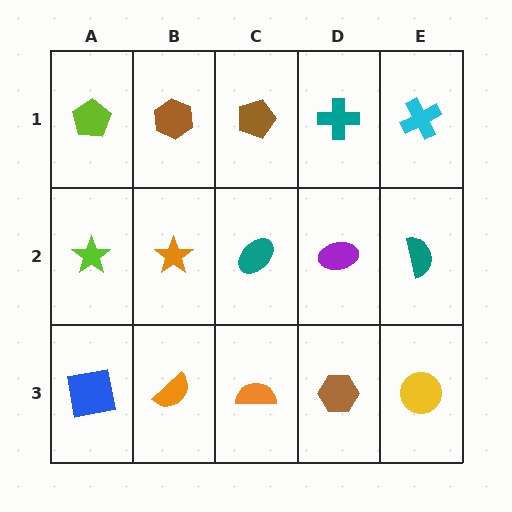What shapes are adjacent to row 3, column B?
An orange star (row 2, column B), a blue square (row 3, column A), an orange semicircle (row 3, column C).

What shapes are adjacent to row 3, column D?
A purple ellipse (row 2, column D), an orange semicircle (row 3, column C), a yellow circle (row 3, column E).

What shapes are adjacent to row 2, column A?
A lime pentagon (row 1, column A), a blue square (row 3, column A), an orange star (row 2, column B).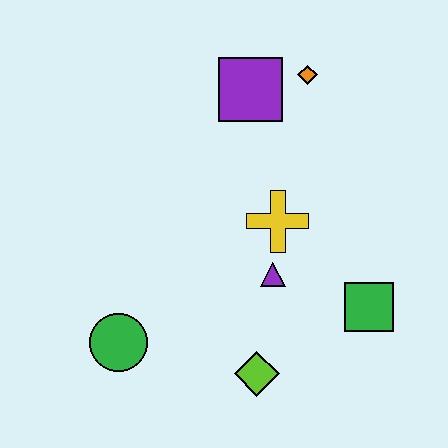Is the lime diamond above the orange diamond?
No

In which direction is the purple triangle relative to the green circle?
The purple triangle is to the right of the green circle.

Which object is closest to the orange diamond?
The purple square is closest to the orange diamond.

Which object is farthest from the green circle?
The orange diamond is farthest from the green circle.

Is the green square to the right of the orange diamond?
Yes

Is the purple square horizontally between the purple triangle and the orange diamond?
No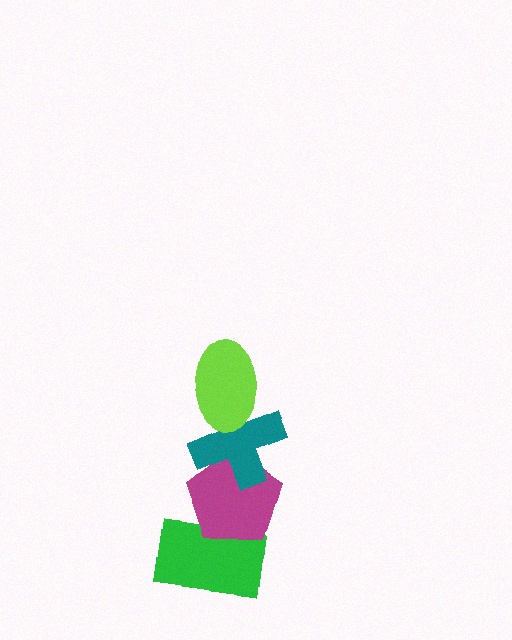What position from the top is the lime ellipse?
The lime ellipse is 1st from the top.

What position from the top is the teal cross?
The teal cross is 2nd from the top.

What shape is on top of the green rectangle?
The magenta pentagon is on top of the green rectangle.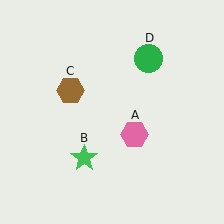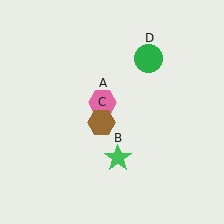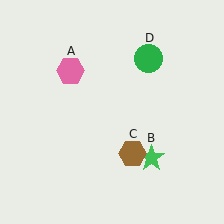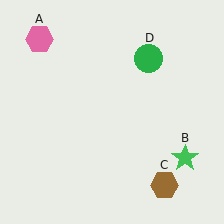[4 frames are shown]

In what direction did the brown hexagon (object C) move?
The brown hexagon (object C) moved down and to the right.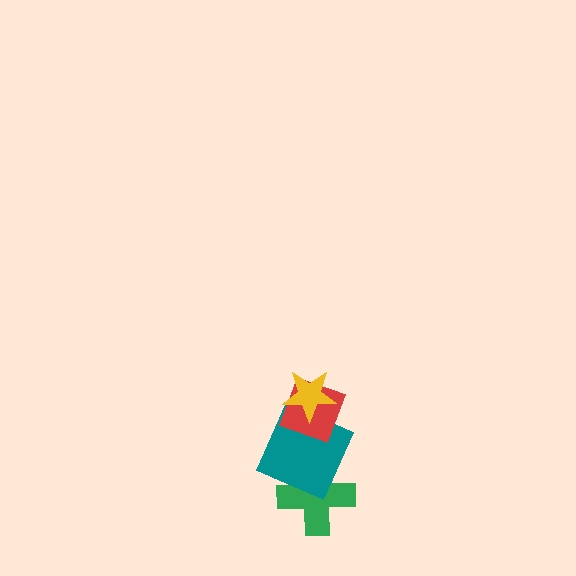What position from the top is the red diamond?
The red diamond is 2nd from the top.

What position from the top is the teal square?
The teal square is 3rd from the top.